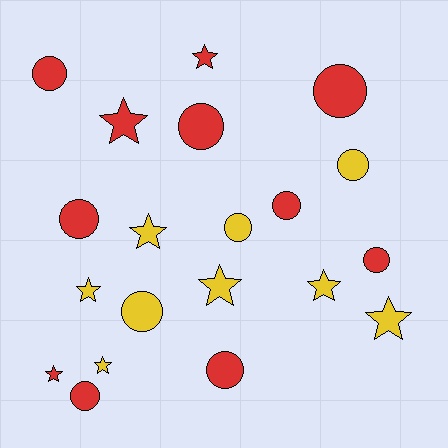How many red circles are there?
There are 8 red circles.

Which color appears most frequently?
Red, with 11 objects.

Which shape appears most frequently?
Circle, with 11 objects.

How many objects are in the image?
There are 20 objects.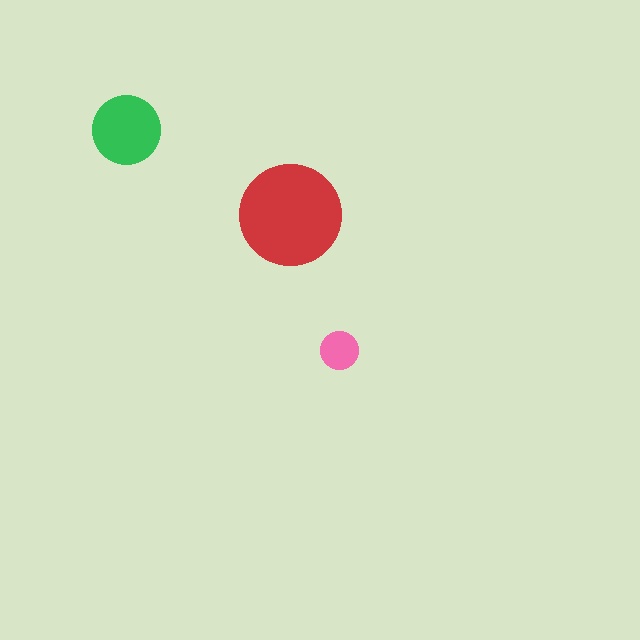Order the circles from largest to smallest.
the red one, the green one, the pink one.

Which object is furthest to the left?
The green circle is leftmost.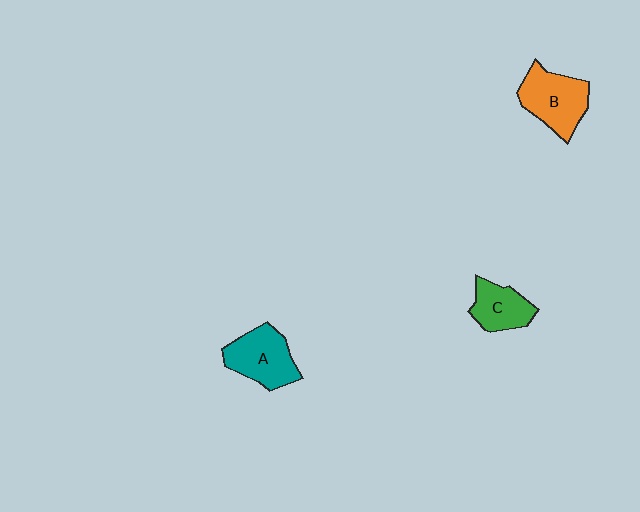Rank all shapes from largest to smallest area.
From largest to smallest: B (orange), A (teal), C (green).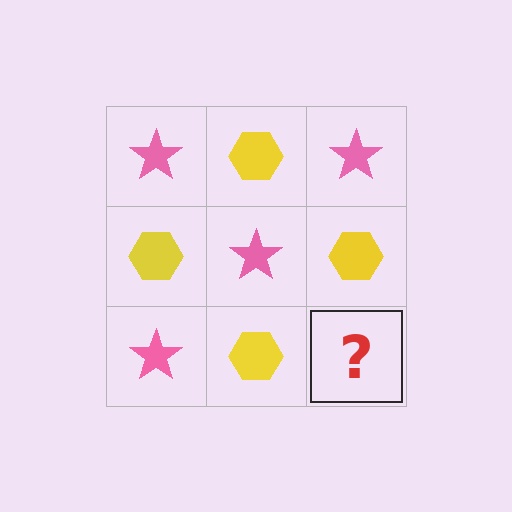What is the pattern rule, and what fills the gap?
The rule is that it alternates pink star and yellow hexagon in a checkerboard pattern. The gap should be filled with a pink star.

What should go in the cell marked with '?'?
The missing cell should contain a pink star.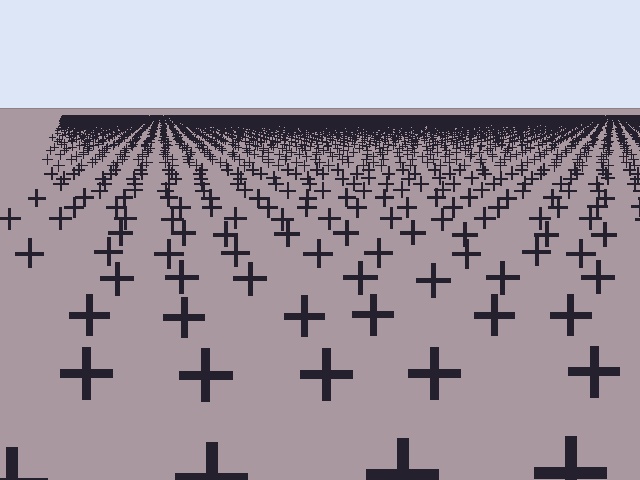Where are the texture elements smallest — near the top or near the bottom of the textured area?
Near the top.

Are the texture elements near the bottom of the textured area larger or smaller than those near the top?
Larger. Near the bottom, elements are closer to the viewer and appear at a bigger on-screen size.